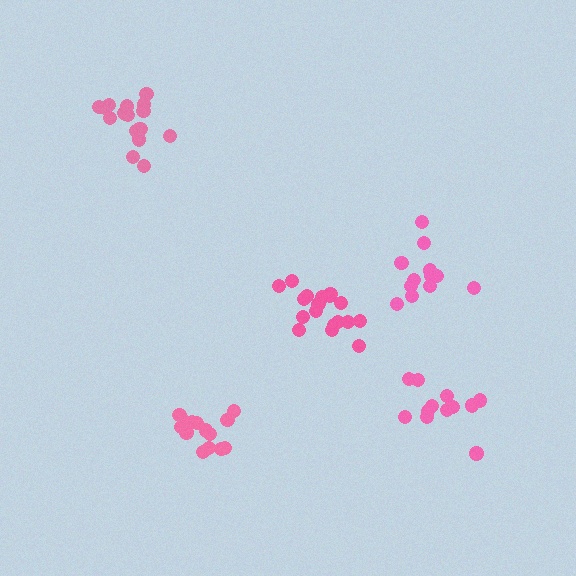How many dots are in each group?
Group 1: 18 dots, Group 2: 18 dots, Group 3: 14 dots, Group 4: 12 dots, Group 5: 12 dots (74 total).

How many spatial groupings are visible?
There are 5 spatial groupings.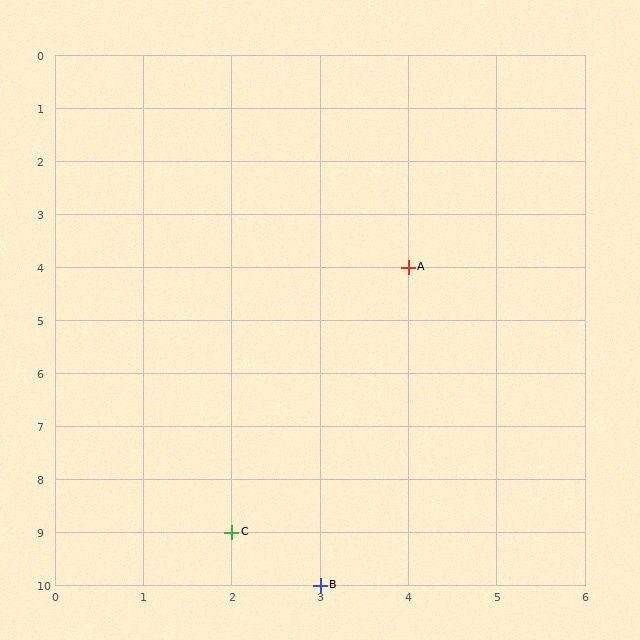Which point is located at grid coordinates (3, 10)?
Point B is at (3, 10).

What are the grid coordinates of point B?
Point B is at grid coordinates (3, 10).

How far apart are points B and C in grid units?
Points B and C are 1 column and 1 row apart (about 1.4 grid units diagonally).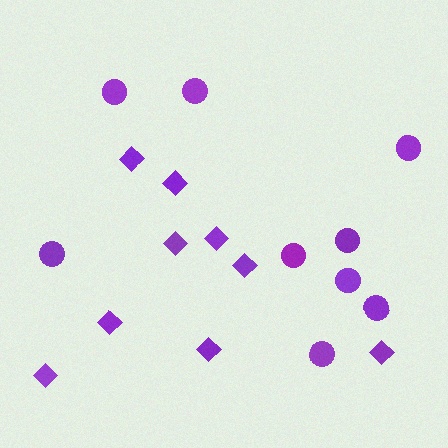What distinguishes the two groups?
There are 2 groups: one group of diamonds (9) and one group of circles (9).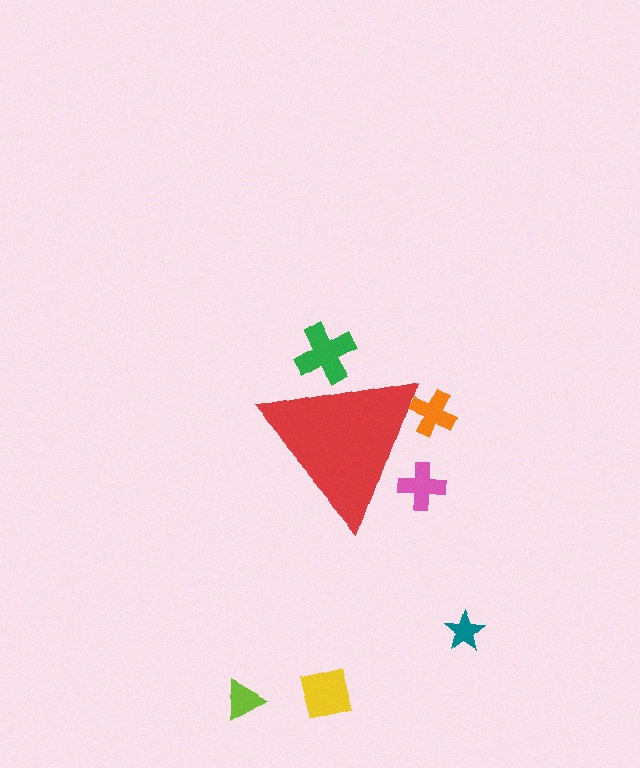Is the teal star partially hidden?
No, the teal star is fully visible.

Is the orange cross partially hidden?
Yes, the orange cross is partially hidden behind the red triangle.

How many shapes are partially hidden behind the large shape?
3 shapes are partially hidden.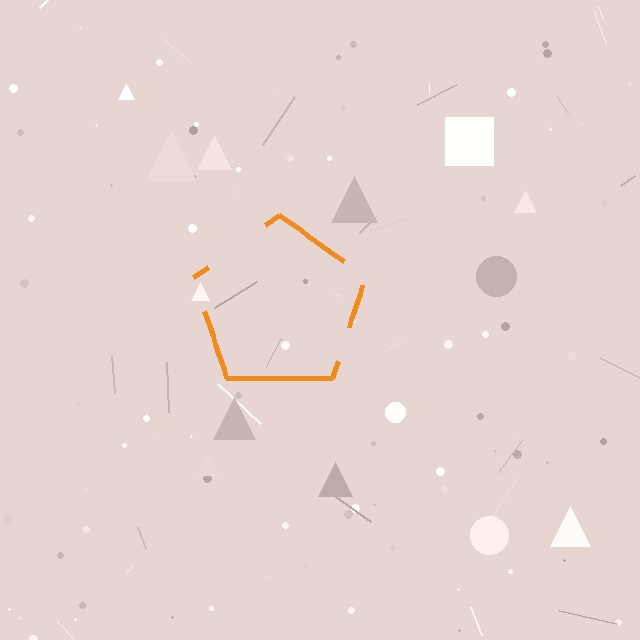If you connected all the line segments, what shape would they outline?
They would outline a pentagon.